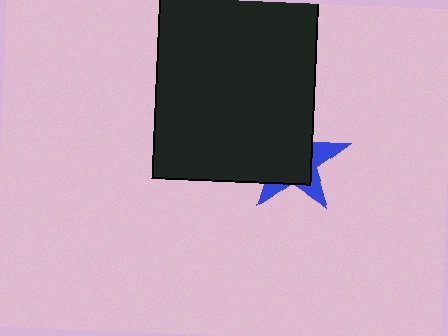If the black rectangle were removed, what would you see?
You would see the complete blue star.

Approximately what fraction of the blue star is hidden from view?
Roughly 67% of the blue star is hidden behind the black rectangle.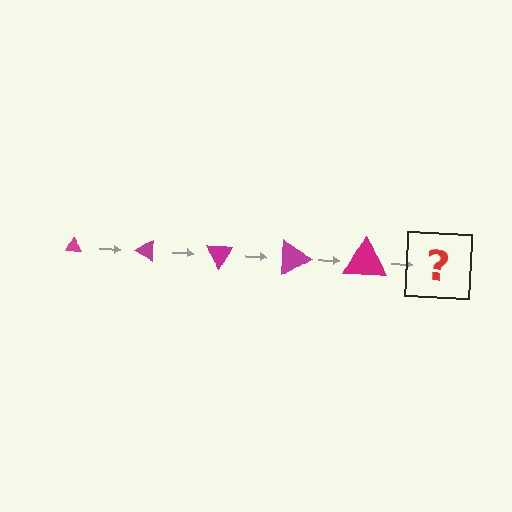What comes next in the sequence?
The next element should be a triangle, larger than the previous one and rotated 150 degrees from the start.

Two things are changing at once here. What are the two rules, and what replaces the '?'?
The two rules are that the triangle grows larger each step and it rotates 30 degrees each step. The '?' should be a triangle, larger than the previous one and rotated 150 degrees from the start.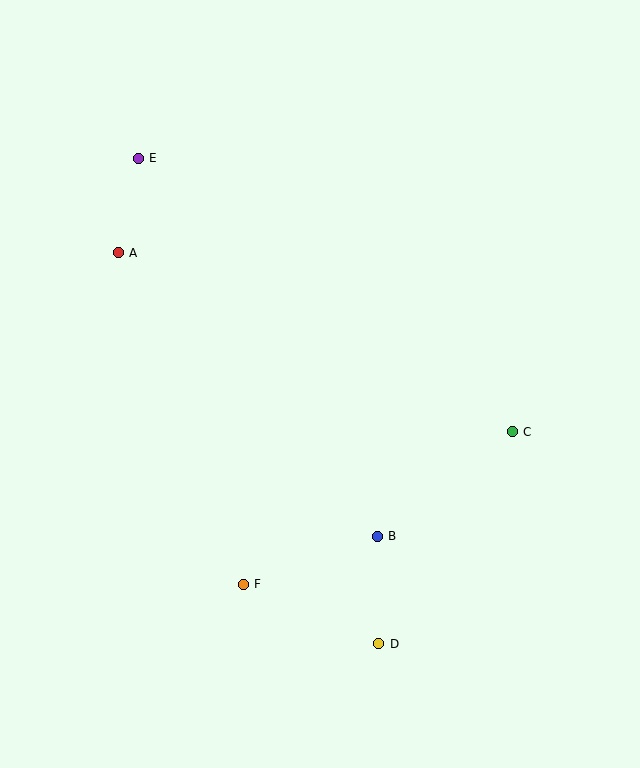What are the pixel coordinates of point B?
Point B is at (377, 536).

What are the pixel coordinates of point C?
Point C is at (512, 432).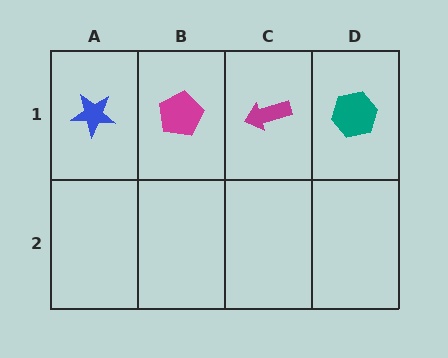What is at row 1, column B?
A magenta pentagon.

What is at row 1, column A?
A blue star.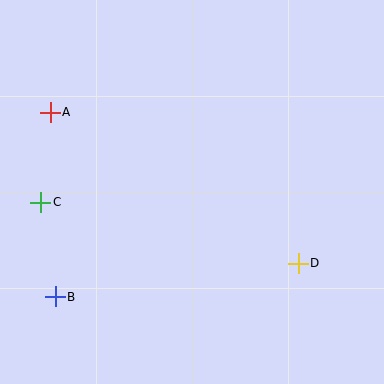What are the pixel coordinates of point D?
Point D is at (298, 263).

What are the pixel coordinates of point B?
Point B is at (55, 297).